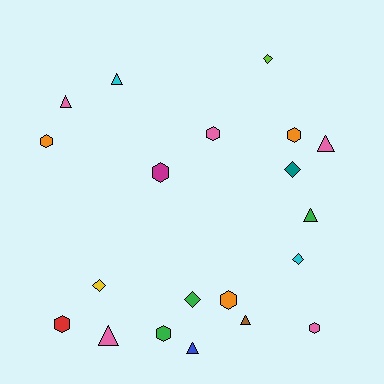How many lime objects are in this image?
There is 1 lime object.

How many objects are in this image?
There are 20 objects.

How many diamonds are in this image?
There are 5 diamonds.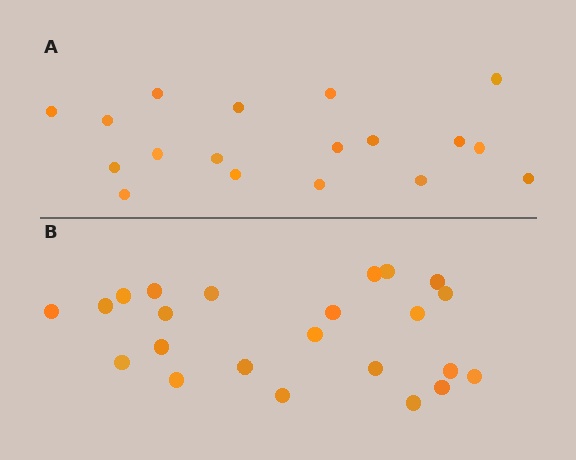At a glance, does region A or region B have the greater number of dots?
Region B (the bottom region) has more dots.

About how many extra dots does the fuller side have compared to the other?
Region B has about 5 more dots than region A.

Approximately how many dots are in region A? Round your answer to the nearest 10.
About 20 dots. (The exact count is 18, which rounds to 20.)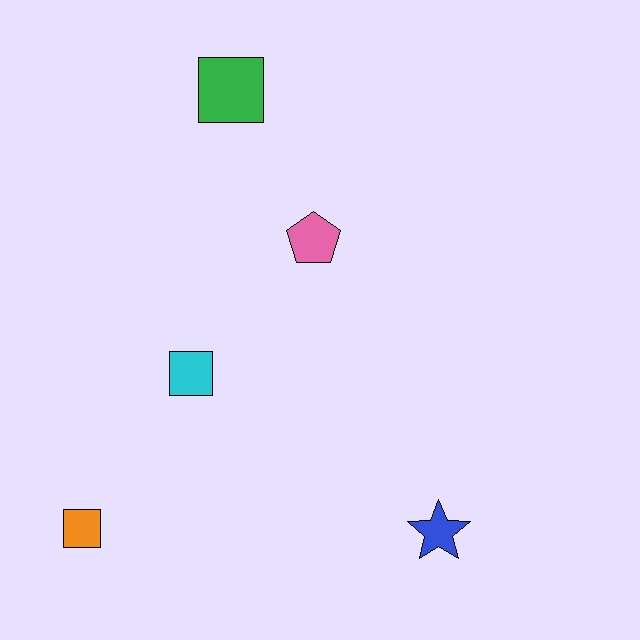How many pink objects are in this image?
There is 1 pink object.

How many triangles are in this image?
There are no triangles.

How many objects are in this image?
There are 5 objects.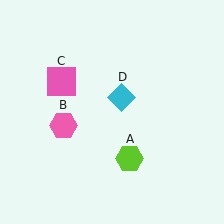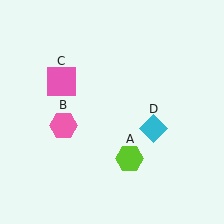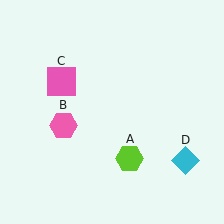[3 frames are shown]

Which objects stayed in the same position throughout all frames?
Lime hexagon (object A) and pink hexagon (object B) and pink square (object C) remained stationary.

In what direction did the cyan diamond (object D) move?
The cyan diamond (object D) moved down and to the right.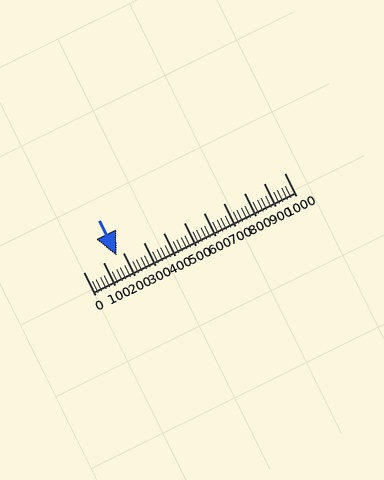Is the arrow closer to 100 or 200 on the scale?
The arrow is closer to 200.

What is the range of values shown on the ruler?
The ruler shows values from 0 to 1000.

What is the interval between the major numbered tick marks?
The major tick marks are spaced 100 units apart.